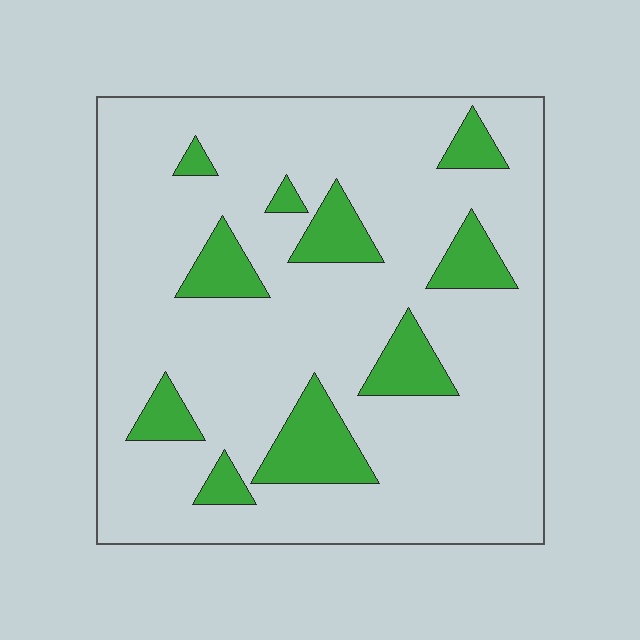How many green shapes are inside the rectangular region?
10.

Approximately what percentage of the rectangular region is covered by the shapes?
Approximately 15%.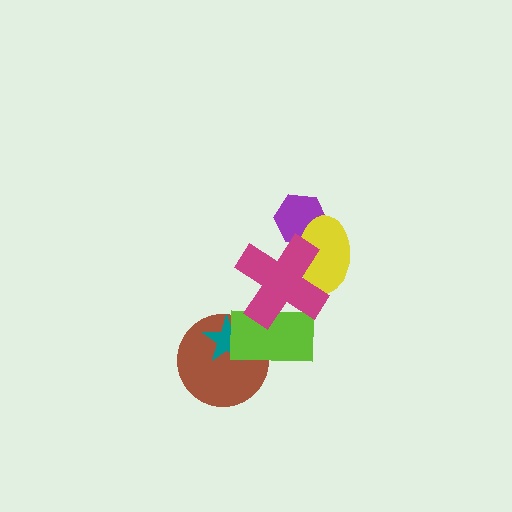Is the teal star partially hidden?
Yes, it is partially covered by another shape.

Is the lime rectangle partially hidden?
Yes, it is partially covered by another shape.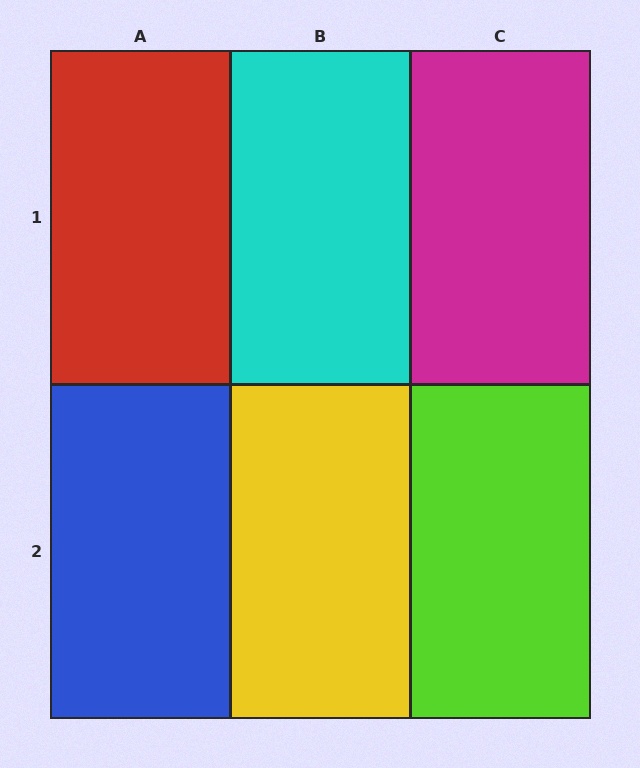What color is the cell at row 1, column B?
Cyan.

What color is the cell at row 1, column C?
Magenta.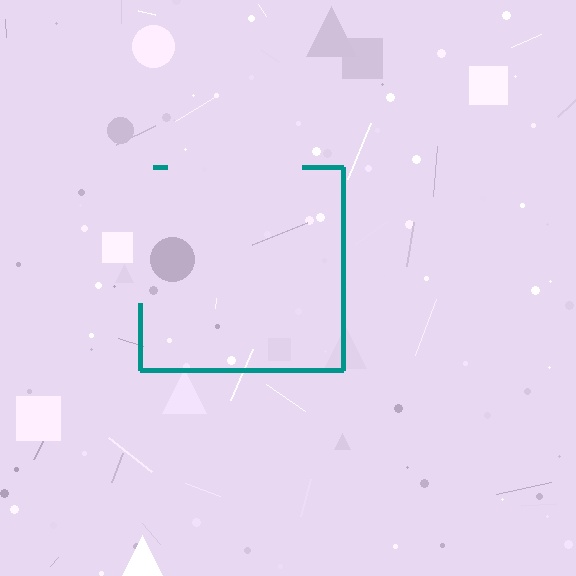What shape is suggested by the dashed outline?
The dashed outline suggests a square.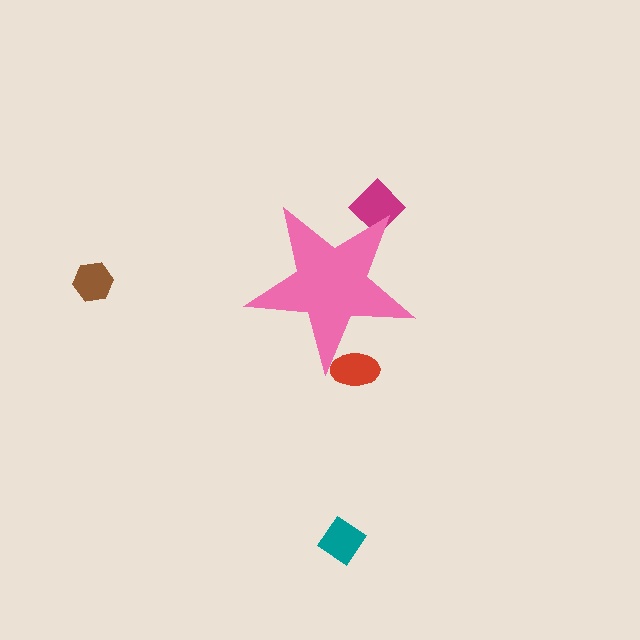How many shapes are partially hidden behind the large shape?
2 shapes are partially hidden.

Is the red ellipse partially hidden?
Yes, the red ellipse is partially hidden behind the pink star.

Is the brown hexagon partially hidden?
No, the brown hexagon is fully visible.